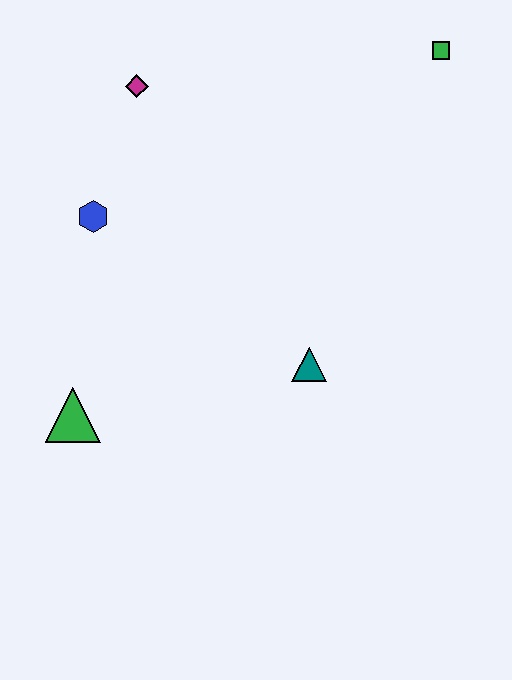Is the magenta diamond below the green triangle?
No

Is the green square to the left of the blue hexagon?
No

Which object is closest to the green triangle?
The blue hexagon is closest to the green triangle.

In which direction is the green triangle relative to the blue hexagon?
The green triangle is below the blue hexagon.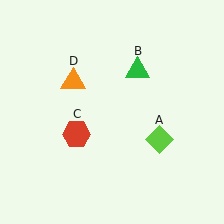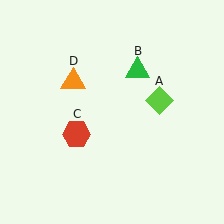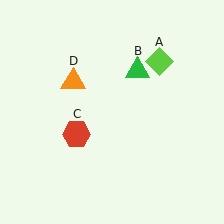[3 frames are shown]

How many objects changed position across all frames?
1 object changed position: lime diamond (object A).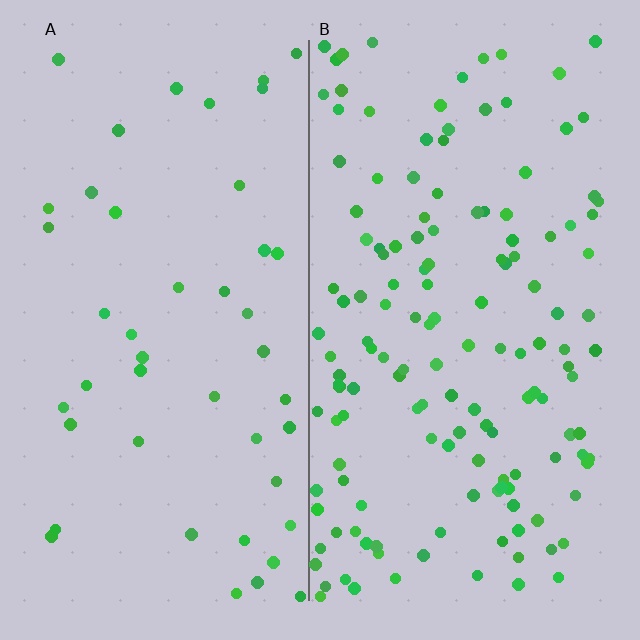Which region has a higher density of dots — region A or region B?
B (the right).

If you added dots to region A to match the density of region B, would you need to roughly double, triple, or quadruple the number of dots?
Approximately triple.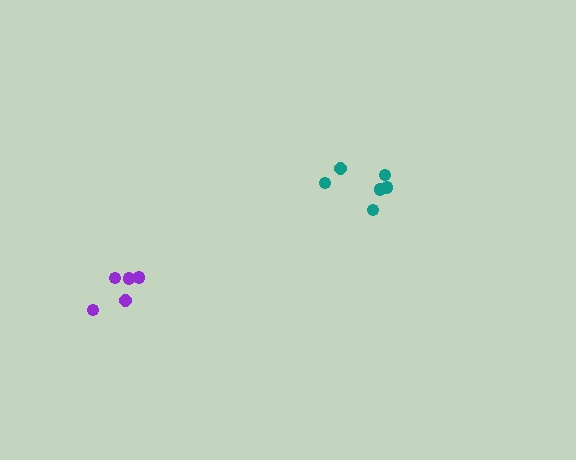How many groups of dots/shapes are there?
There are 2 groups.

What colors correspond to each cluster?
The clusters are colored: purple, teal.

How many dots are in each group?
Group 1: 5 dots, Group 2: 6 dots (11 total).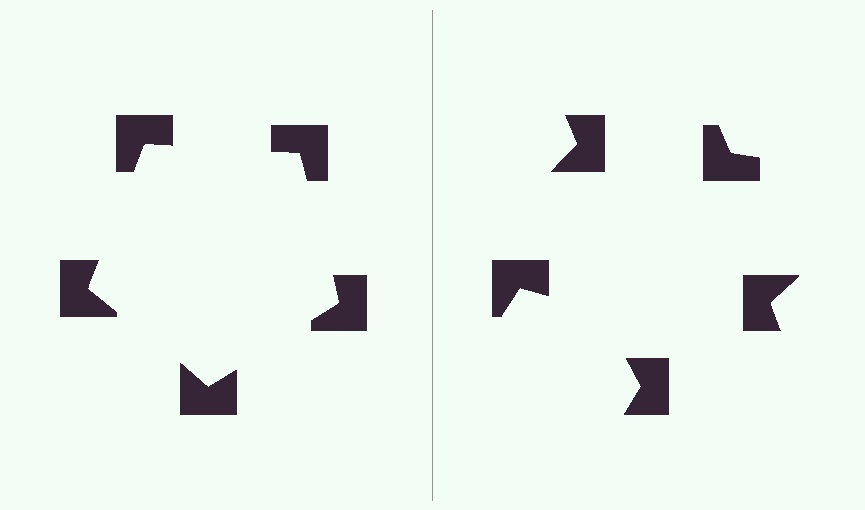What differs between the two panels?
The notched squares are positioned identically on both sides; only the wedge orientations differ. On the left they align to a pentagon; on the right they are misaligned.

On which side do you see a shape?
An illusory pentagon appears on the left side. On the right side the wedge cuts are rotated, so no coherent shape forms.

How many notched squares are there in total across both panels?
10 — 5 on each side.